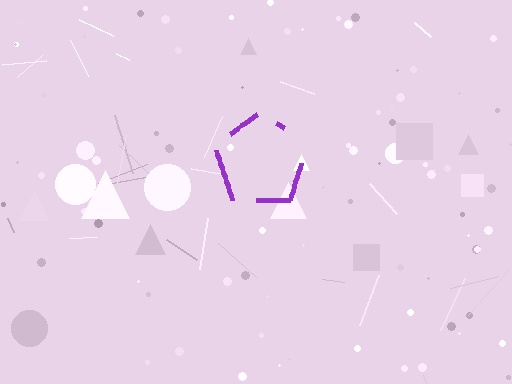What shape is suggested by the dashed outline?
The dashed outline suggests a pentagon.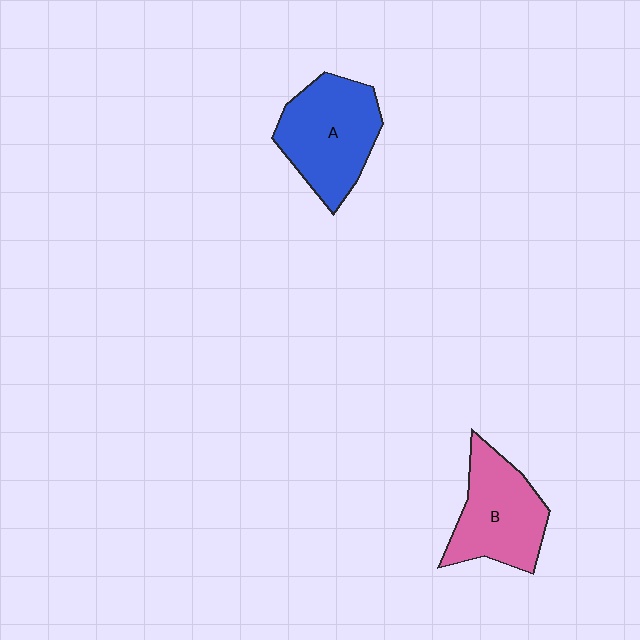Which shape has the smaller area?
Shape B (pink).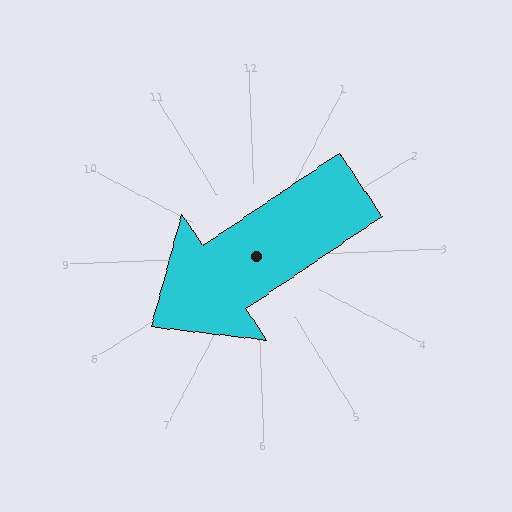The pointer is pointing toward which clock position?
Roughly 8 o'clock.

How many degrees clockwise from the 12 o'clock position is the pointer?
Approximately 238 degrees.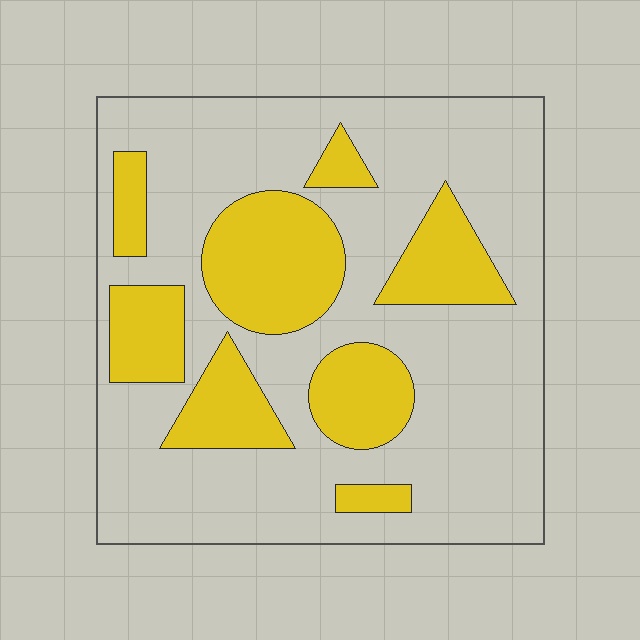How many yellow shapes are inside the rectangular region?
8.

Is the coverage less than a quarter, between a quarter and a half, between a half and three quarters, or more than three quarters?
Between a quarter and a half.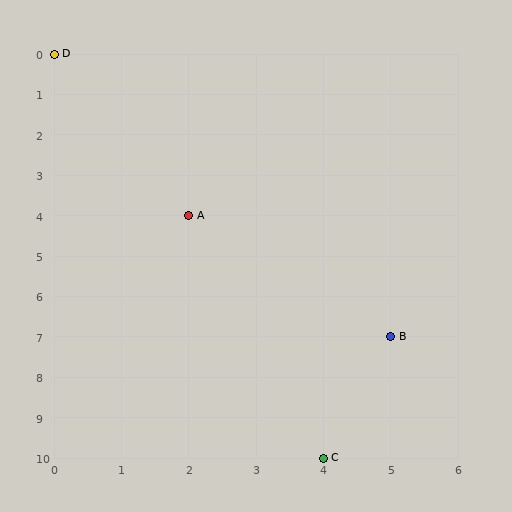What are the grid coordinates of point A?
Point A is at grid coordinates (2, 4).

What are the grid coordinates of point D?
Point D is at grid coordinates (0, 0).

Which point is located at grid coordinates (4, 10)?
Point C is at (4, 10).